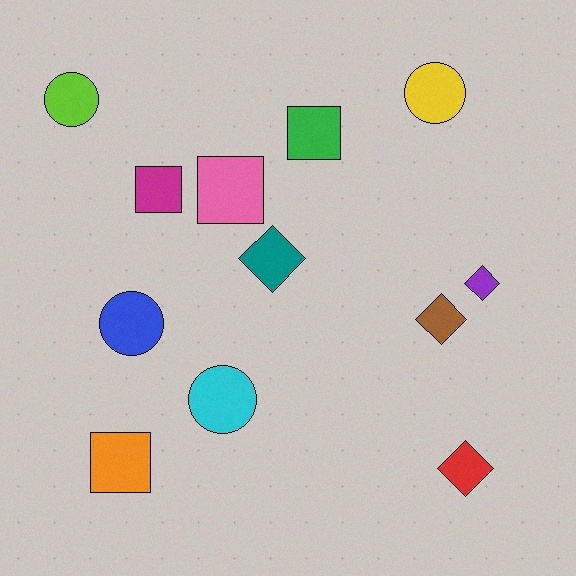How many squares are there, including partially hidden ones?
There are 4 squares.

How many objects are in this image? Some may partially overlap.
There are 12 objects.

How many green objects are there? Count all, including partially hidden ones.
There is 1 green object.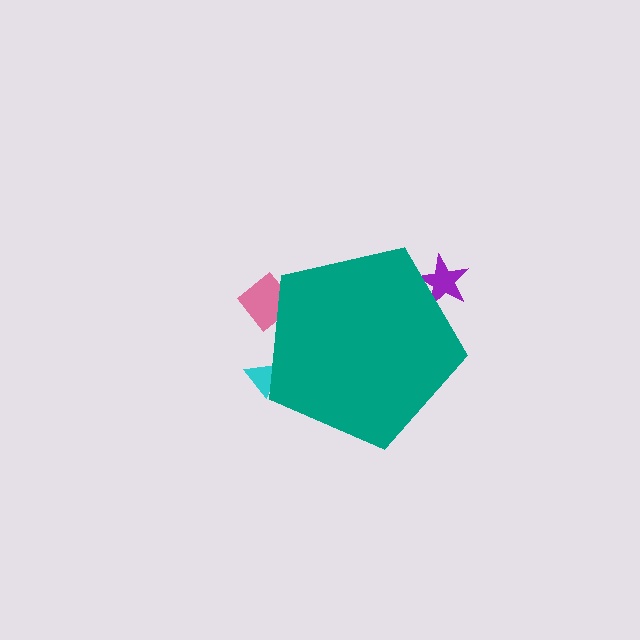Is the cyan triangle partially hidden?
Yes, the cyan triangle is partially hidden behind the teal pentagon.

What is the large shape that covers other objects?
A teal pentagon.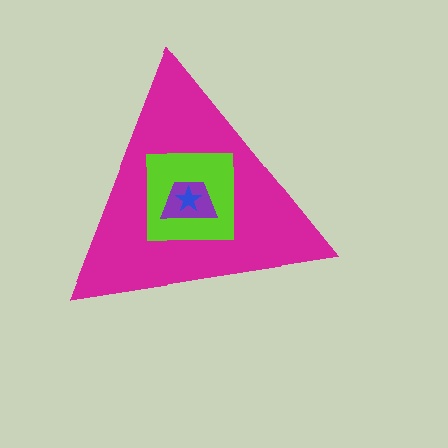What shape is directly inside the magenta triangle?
The lime square.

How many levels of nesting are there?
4.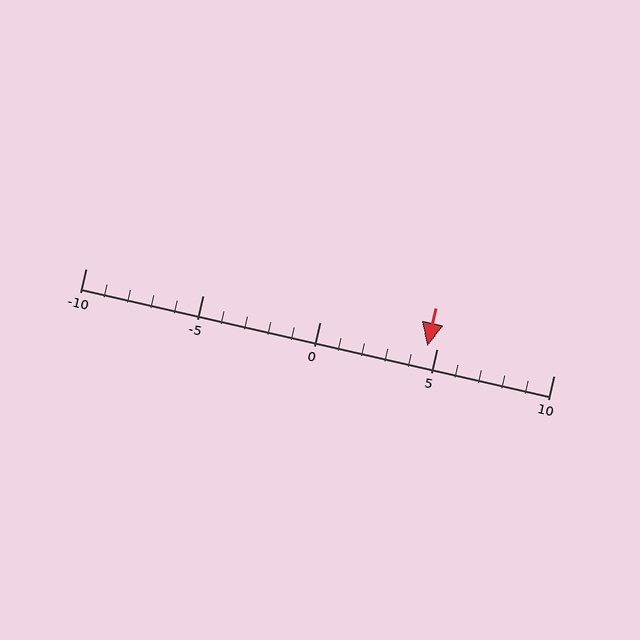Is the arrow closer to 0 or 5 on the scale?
The arrow is closer to 5.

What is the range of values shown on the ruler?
The ruler shows values from -10 to 10.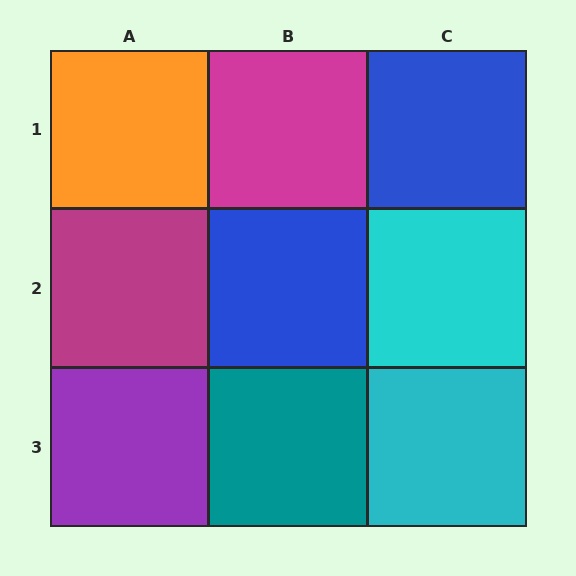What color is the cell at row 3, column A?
Purple.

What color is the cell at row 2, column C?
Cyan.